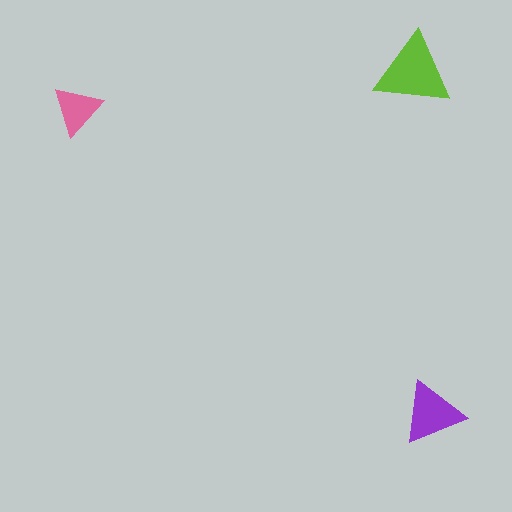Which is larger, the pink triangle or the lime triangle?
The lime one.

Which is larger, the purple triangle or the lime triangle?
The lime one.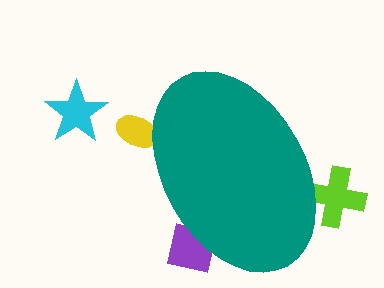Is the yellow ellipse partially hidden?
Yes, the yellow ellipse is partially hidden behind the teal ellipse.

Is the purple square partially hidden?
Yes, the purple square is partially hidden behind the teal ellipse.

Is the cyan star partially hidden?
No, the cyan star is fully visible.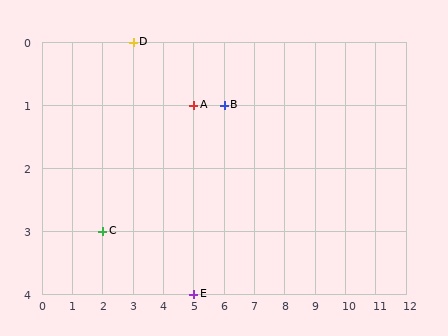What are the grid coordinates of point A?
Point A is at grid coordinates (5, 1).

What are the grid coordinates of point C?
Point C is at grid coordinates (2, 3).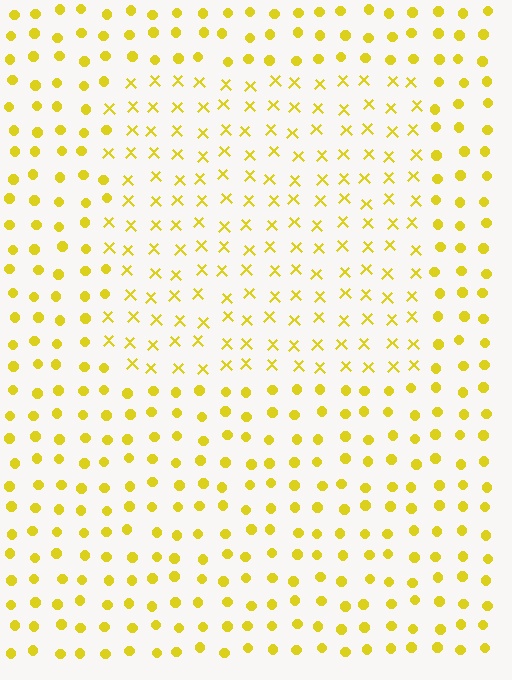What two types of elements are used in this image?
The image uses X marks inside the rectangle region and circles outside it.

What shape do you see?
I see a rectangle.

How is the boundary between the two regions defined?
The boundary is defined by a change in element shape: X marks inside vs. circles outside. All elements share the same color and spacing.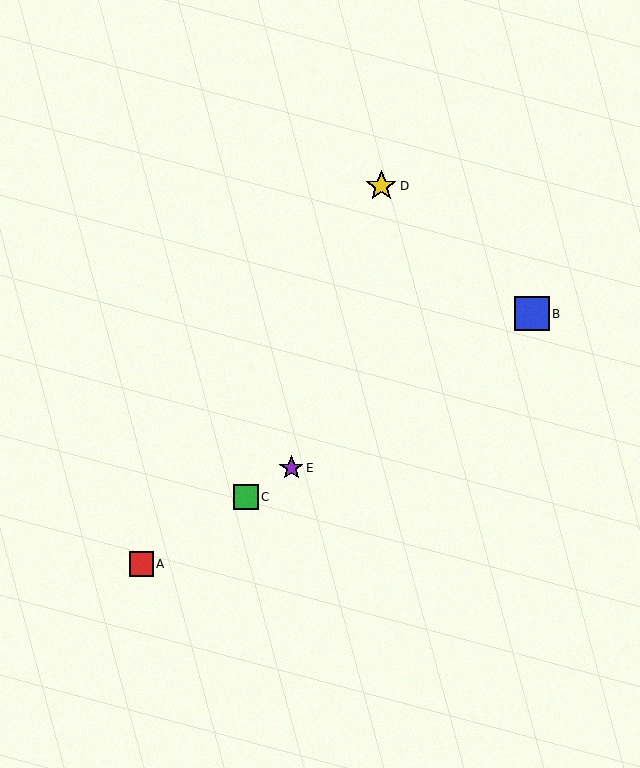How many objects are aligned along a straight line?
4 objects (A, B, C, E) are aligned along a straight line.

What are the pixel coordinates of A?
Object A is at (141, 564).